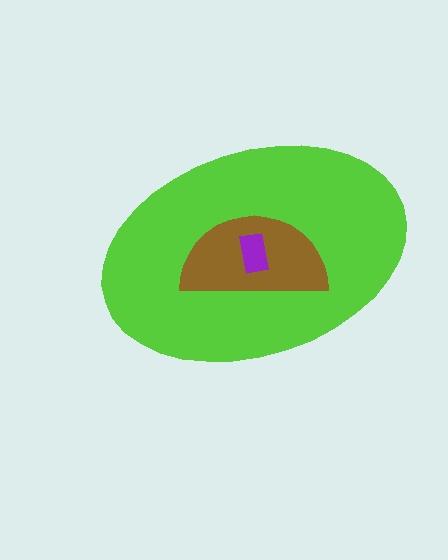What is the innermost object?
The purple rectangle.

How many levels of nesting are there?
3.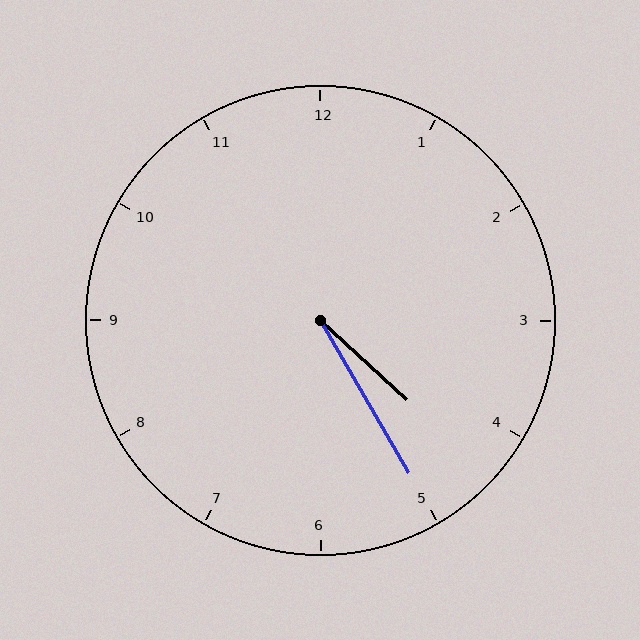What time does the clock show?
4:25.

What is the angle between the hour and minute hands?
Approximately 18 degrees.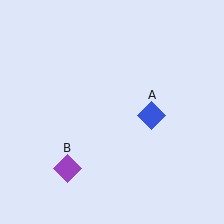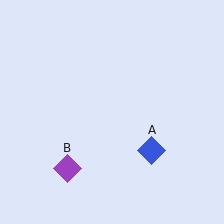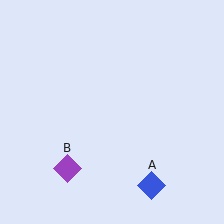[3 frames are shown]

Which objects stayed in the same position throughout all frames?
Purple diamond (object B) remained stationary.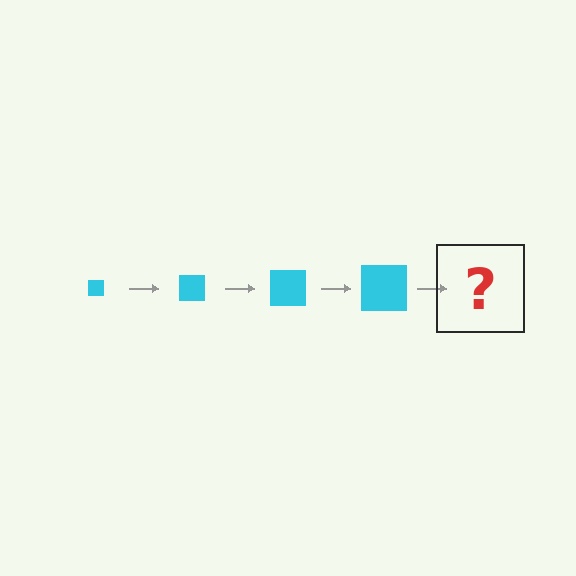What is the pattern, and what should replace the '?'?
The pattern is that the square gets progressively larger each step. The '?' should be a cyan square, larger than the previous one.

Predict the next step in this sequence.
The next step is a cyan square, larger than the previous one.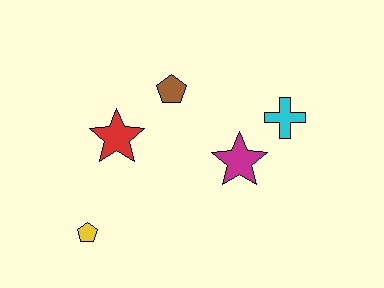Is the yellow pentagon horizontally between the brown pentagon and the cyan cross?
No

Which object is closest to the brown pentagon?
The red star is closest to the brown pentagon.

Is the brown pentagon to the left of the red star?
No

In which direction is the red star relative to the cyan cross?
The red star is to the left of the cyan cross.